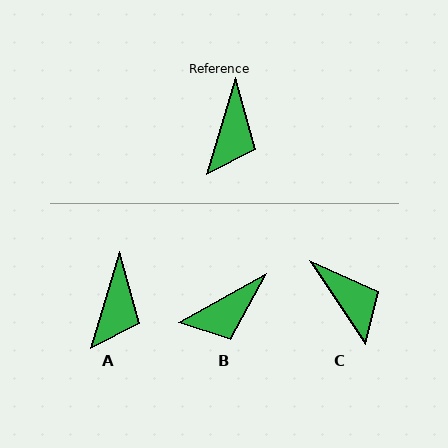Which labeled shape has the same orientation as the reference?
A.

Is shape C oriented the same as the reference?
No, it is off by about 50 degrees.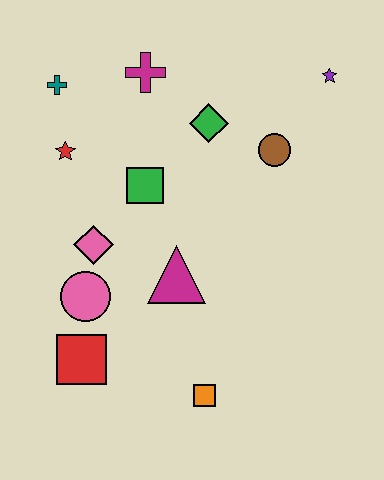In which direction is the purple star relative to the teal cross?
The purple star is to the right of the teal cross.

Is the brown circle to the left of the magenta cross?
No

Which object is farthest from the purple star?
The red square is farthest from the purple star.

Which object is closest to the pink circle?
The pink diamond is closest to the pink circle.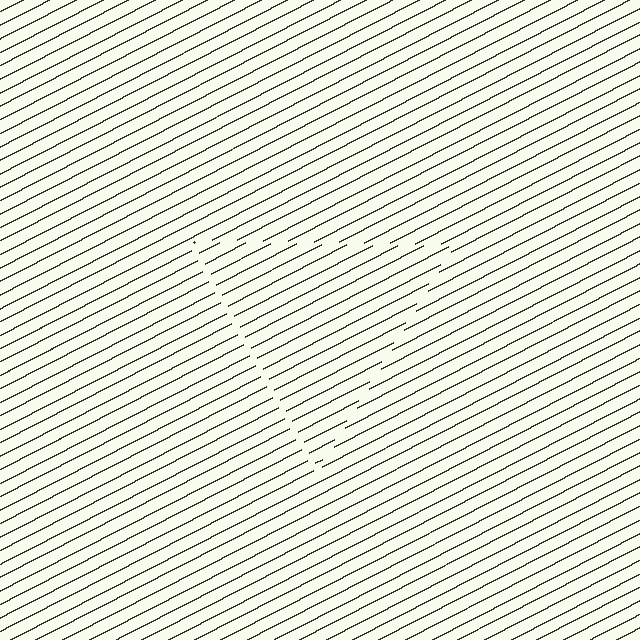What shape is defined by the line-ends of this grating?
An illusory triangle. The interior of the shape contains the same grating, shifted by half a period — the contour is defined by the phase discontinuity where line-ends from the inner and outer gratings abut.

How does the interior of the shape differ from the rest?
The interior of the shape contains the same grating, shifted by half a period — the contour is defined by the phase discontinuity where line-ends from the inner and outer gratings abut.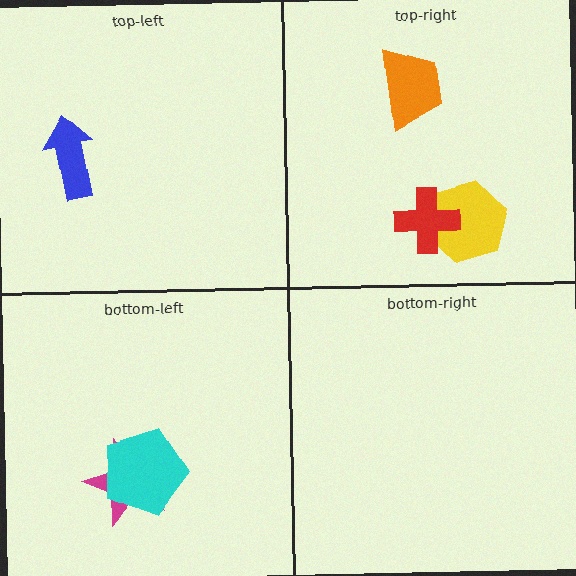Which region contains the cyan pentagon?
The bottom-left region.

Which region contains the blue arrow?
The top-left region.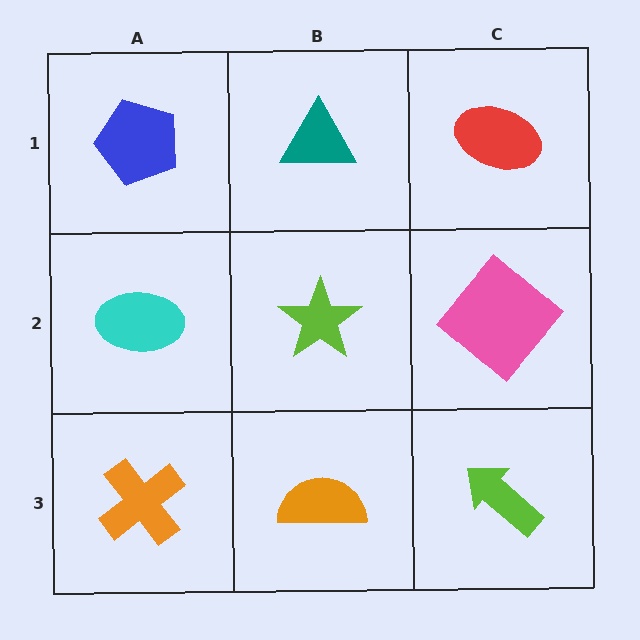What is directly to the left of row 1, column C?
A teal triangle.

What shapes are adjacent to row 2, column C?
A red ellipse (row 1, column C), a lime arrow (row 3, column C), a lime star (row 2, column B).